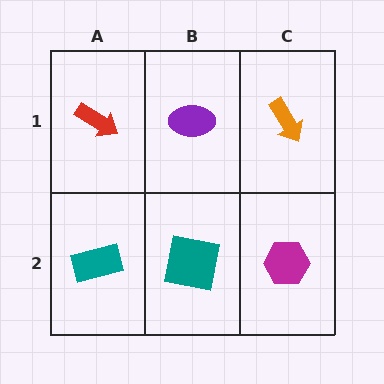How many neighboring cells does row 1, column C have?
2.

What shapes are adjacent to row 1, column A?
A teal rectangle (row 2, column A), a purple ellipse (row 1, column B).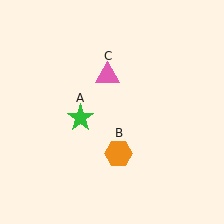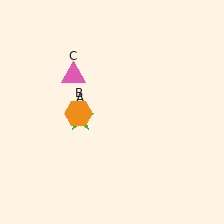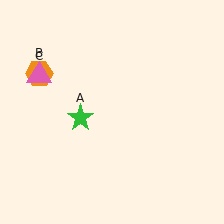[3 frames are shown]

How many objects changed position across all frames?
2 objects changed position: orange hexagon (object B), pink triangle (object C).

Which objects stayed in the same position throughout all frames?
Green star (object A) remained stationary.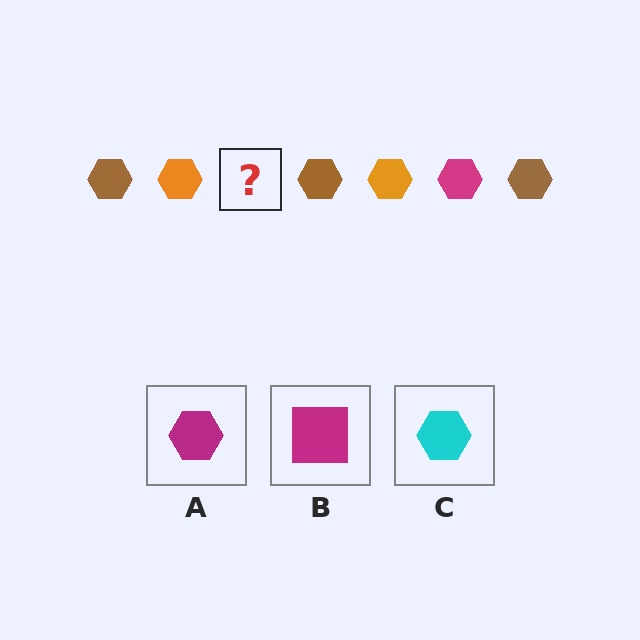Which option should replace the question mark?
Option A.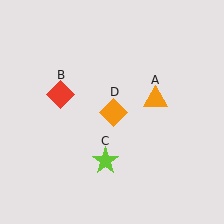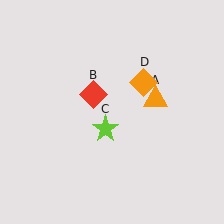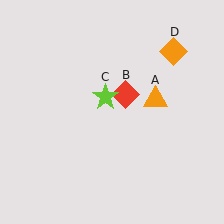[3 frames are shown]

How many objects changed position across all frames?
3 objects changed position: red diamond (object B), lime star (object C), orange diamond (object D).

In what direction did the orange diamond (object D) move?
The orange diamond (object D) moved up and to the right.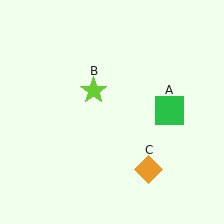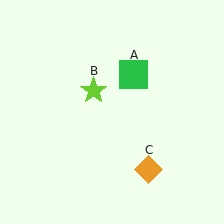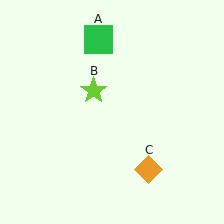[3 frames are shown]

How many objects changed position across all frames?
1 object changed position: green square (object A).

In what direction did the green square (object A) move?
The green square (object A) moved up and to the left.